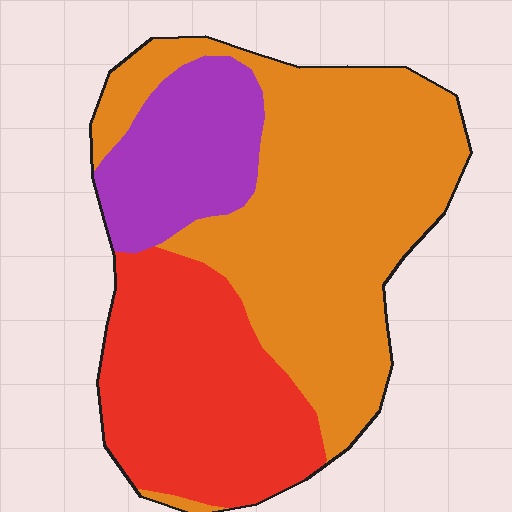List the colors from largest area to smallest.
From largest to smallest: orange, red, purple.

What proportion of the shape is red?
Red covers about 30% of the shape.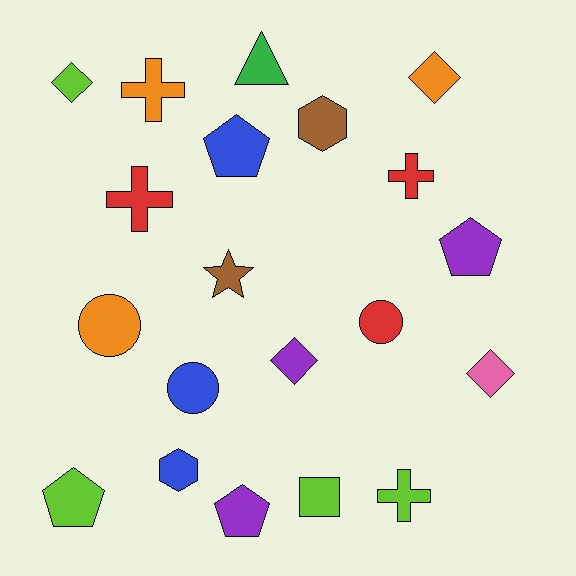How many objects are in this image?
There are 20 objects.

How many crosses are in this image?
There are 4 crosses.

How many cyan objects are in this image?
There are no cyan objects.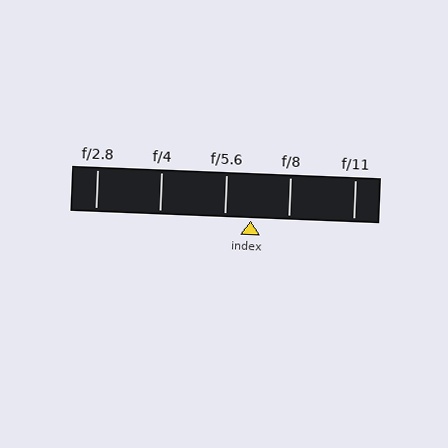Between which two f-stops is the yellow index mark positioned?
The index mark is between f/5.6 and f/8.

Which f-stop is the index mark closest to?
The index mark is closest to f/5.6.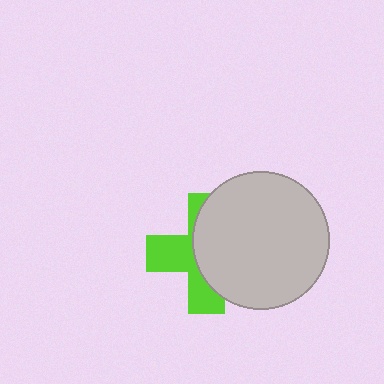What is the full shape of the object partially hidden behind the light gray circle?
The partially hidden object is a lime cross.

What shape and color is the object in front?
The object in front is a light gray circle.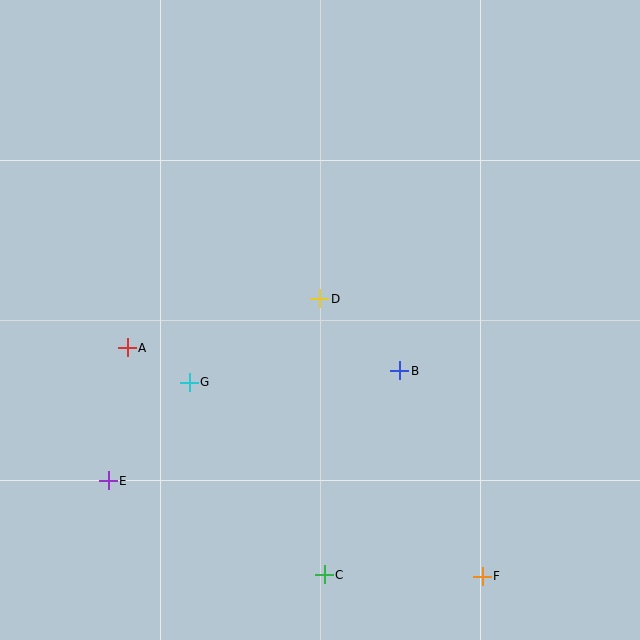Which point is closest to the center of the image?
Point D at (320, 299) is closest to the center.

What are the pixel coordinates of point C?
Point C is at (324, 575).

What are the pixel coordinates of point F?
Point F is at (482, 576).